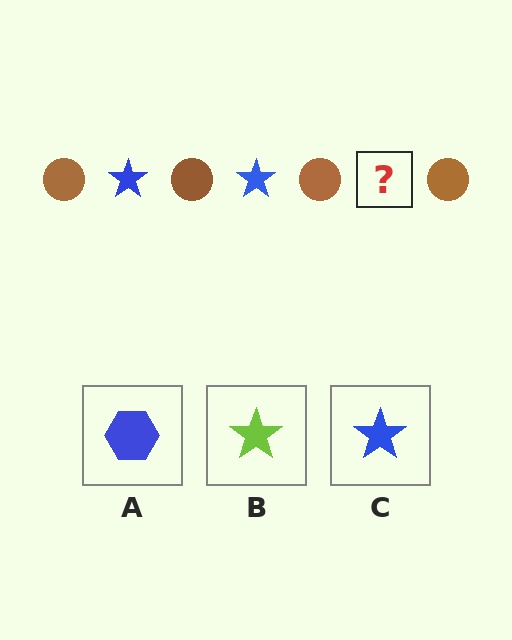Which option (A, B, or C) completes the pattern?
C.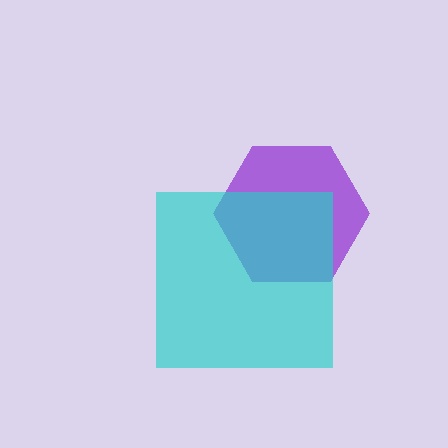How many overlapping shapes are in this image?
There are 2 overlapping shapes in the image.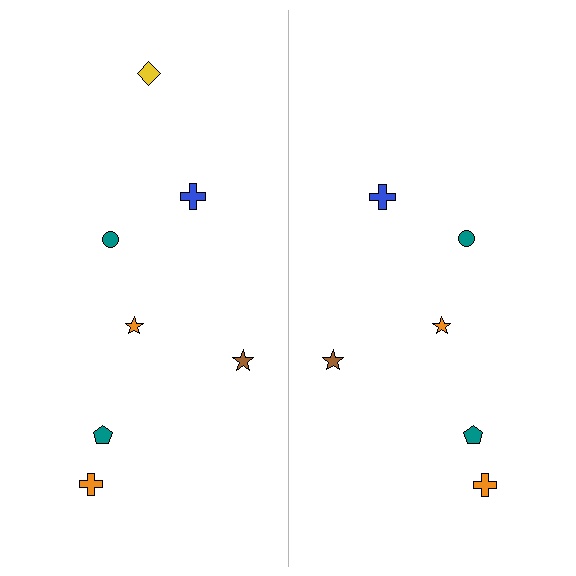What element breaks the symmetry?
A yellow diamond is missing from the right side.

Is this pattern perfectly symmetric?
No, the pattern is not perfectly symmetric. A yellow diamond is missing from the right side.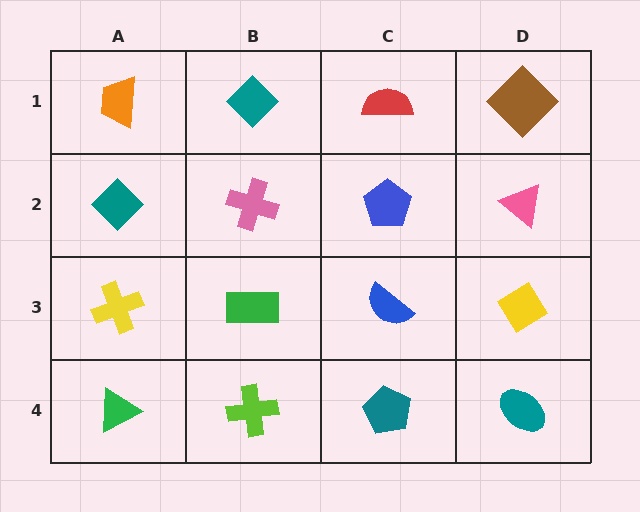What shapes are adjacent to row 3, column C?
A blue pentagon (row 2, column C), a teal pentagon (row 4, column C), a green rectangle (row 3, column B), a yellow diamond (row 3, column D).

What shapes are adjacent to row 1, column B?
A pink cross (row 2, column B), an orange trapezoid (row 1, column A), a red semicircle (row 1, column C).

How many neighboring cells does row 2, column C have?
4.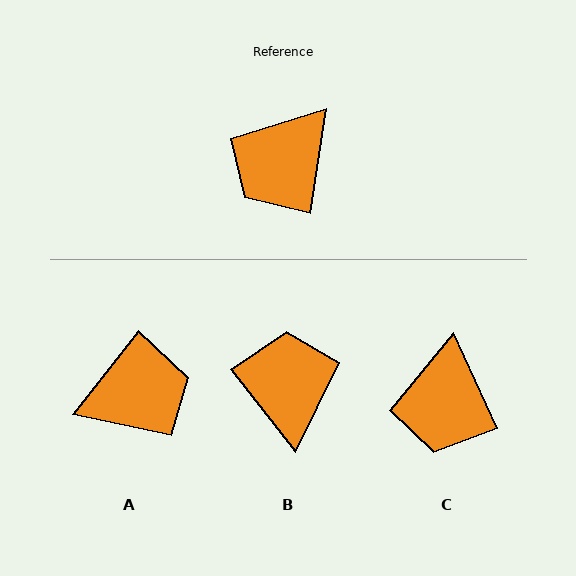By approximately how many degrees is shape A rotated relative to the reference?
Approximately 151 degrees counter-clockwise.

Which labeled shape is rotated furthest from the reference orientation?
A, about 151 degrees away.